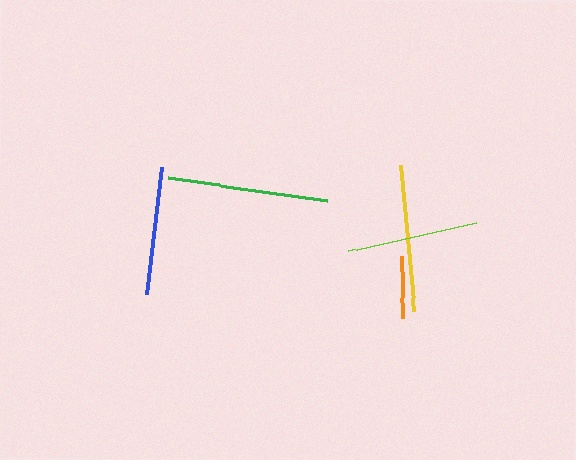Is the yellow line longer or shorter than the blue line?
The yellow line is longer than the blue line.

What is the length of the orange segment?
The orange segment is approximately 62 pixels long.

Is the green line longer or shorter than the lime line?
The green line is longer than the lime line.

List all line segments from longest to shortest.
From longest to shortest: green, yellow, lime, blue, orange.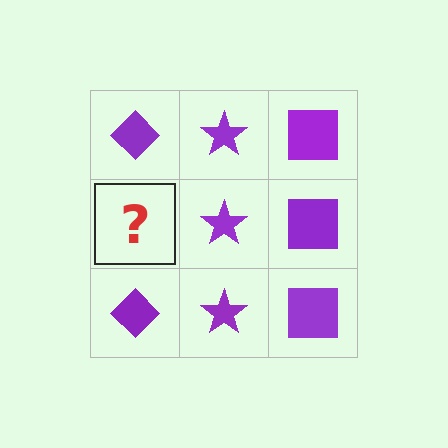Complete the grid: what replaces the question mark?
The question mark should be replaced with a purple diamond.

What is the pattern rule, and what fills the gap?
The rule is that each column has a consistent shape. The gap should be filled with a purple diamond.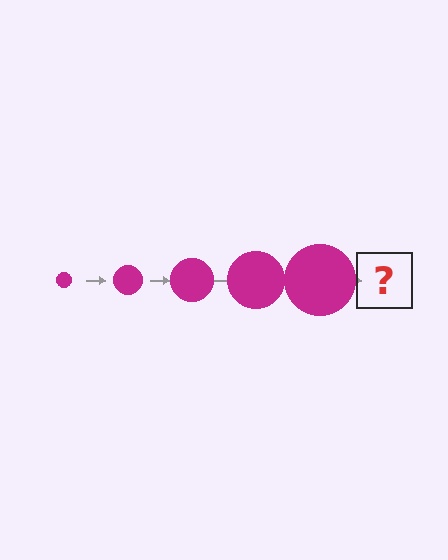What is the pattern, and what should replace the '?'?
The pattern is that the circle gets progressively larger each step. The '?' should be a magenta circle, larger than the previous one.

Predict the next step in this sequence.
The next step is a magenta circle, larger than the previous one.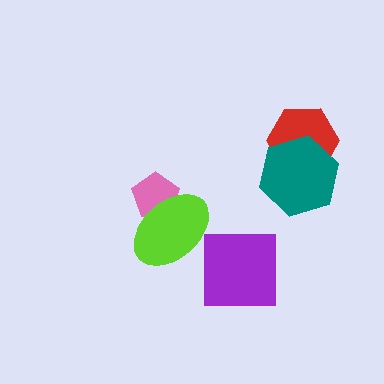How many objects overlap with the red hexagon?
1 object overlaps with the red hexagon.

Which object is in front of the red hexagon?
The teal hexagon is in front of the red hexagon.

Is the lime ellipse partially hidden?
No, no other shape covers it.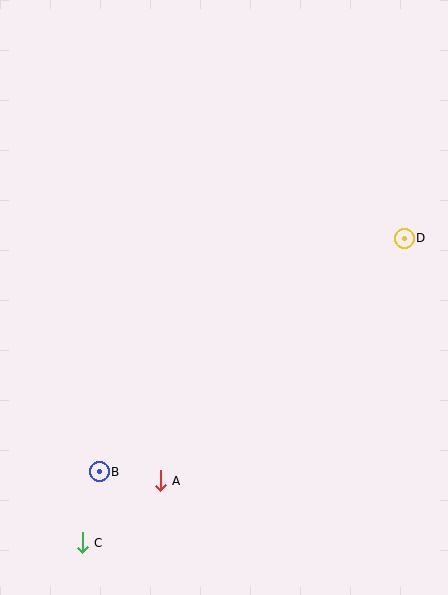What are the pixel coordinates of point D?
Point D is at (404, 238).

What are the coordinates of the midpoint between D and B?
The midpoint between D and B is at (252, 355).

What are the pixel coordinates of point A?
Point A is at (160, 481).